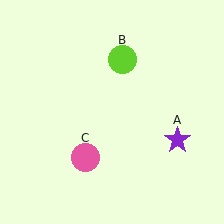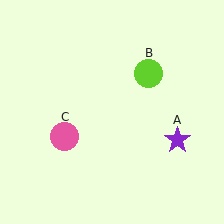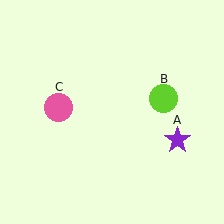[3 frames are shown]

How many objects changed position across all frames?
2 objects changed position: lime circle (object B), pink circle (object C).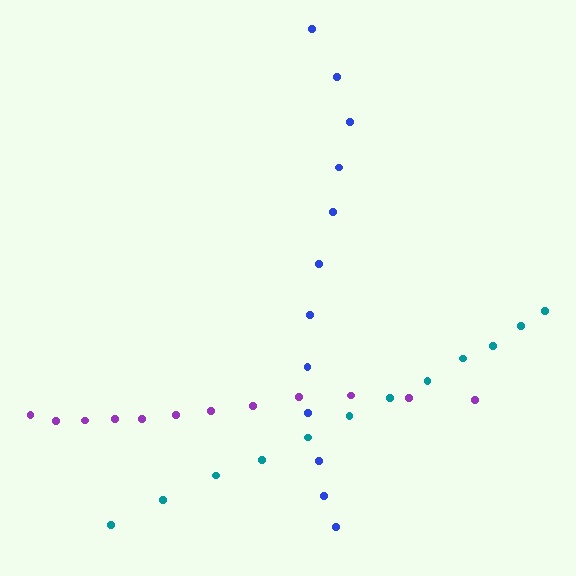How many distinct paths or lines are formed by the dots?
There are 3 distinct paths.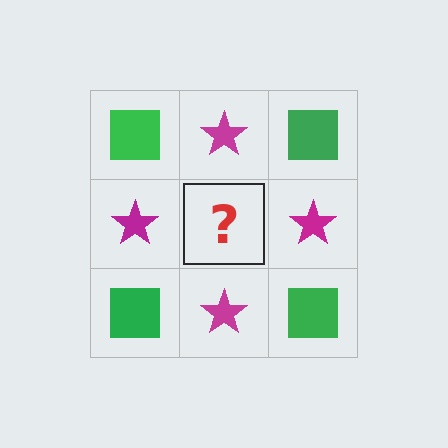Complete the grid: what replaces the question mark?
The question mark should be replaced with a green square.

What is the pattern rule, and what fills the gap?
The rule is that it alternates green square and magenta star in a checkerboard pattern. The gap should be filled with a green square.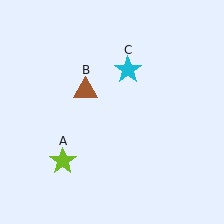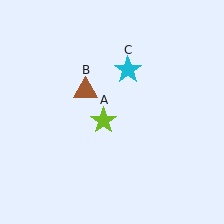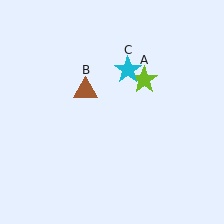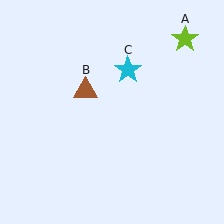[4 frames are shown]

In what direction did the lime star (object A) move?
The lime star (object A) moved up and to the right.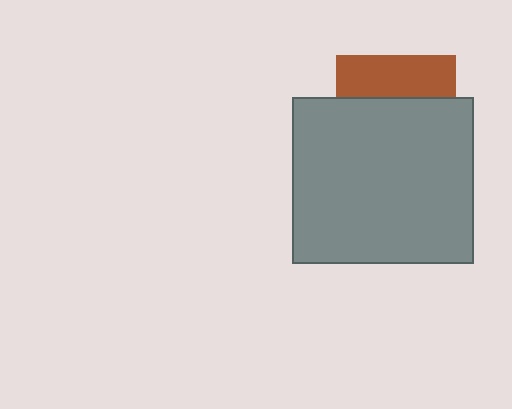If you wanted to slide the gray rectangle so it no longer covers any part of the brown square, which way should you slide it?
Slide it down — that is the most direct way to separate the two shapes.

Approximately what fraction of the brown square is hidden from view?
Roughly 65% of the brown square is hidden behind the gray rectangle.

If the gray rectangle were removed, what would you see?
You would see the complete brown square.